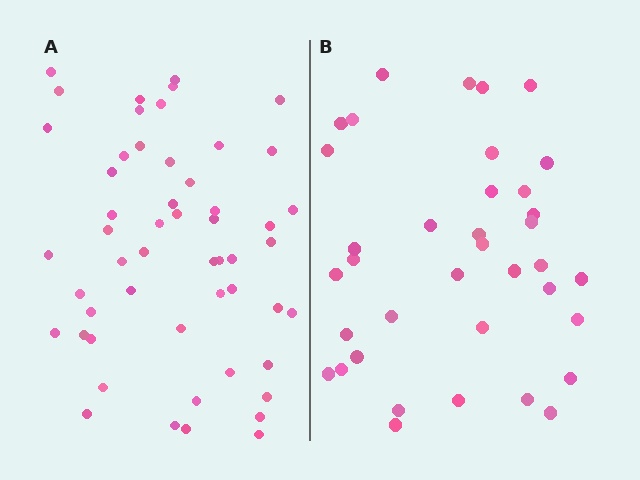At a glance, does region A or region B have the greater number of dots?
Region A (the left region) has more dots.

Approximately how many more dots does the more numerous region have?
Region A has approximately 15 more dots than region B.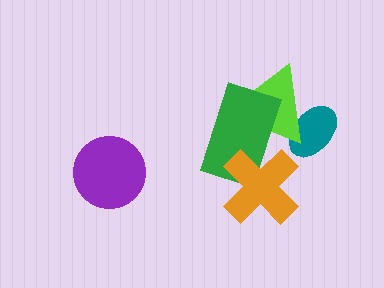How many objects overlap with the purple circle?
0 objects overlap with the purple circle.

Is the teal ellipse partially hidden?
Yes, it is partially covered by another shape.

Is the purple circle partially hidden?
No, no other shape covers it.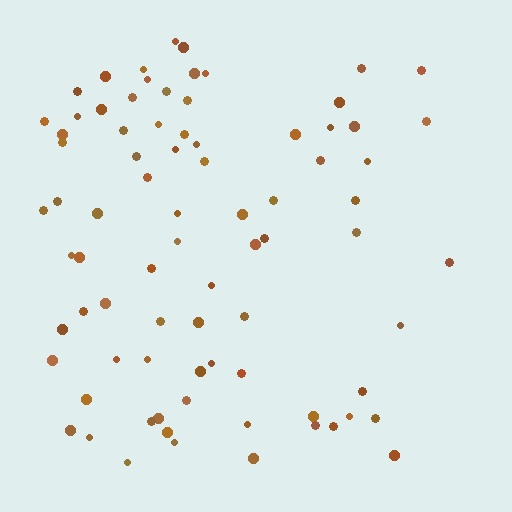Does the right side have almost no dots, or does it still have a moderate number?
Still a moderate number, just noticeably fewer than the left.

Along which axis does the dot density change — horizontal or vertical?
Horizontal.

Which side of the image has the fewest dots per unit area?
The right.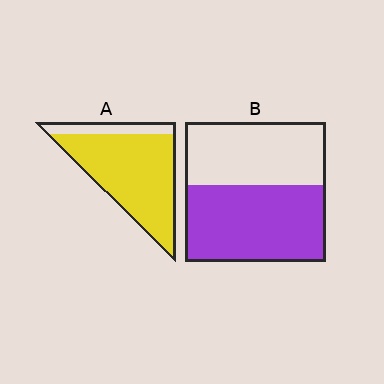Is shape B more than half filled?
Yes.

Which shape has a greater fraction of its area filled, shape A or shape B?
Shape A.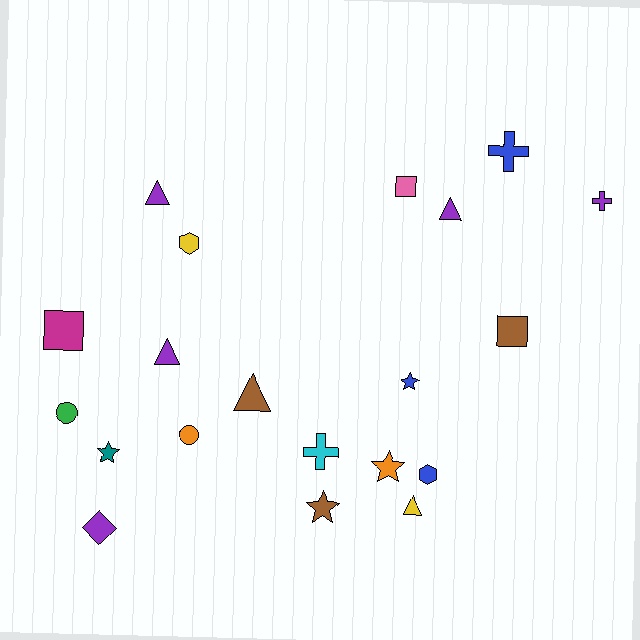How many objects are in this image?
There are 20 objects.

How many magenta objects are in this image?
There is 1 magenta object.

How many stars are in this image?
There are 4 stars.